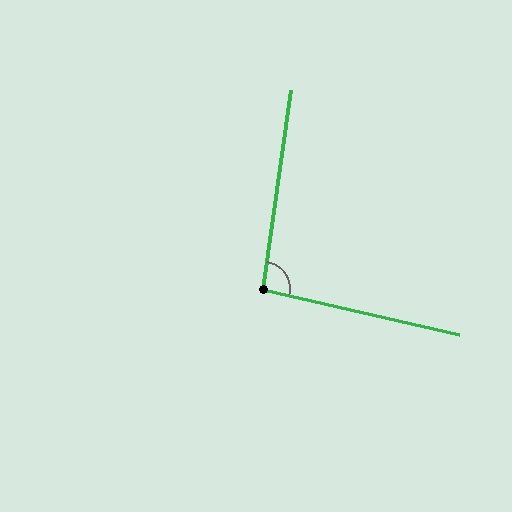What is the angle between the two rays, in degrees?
Approximately 95 degrees.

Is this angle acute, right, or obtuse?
It is obtuse.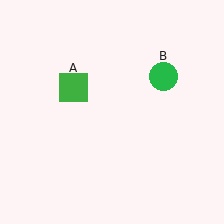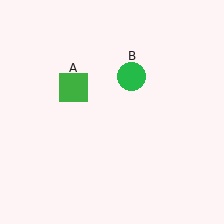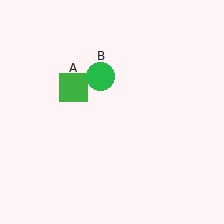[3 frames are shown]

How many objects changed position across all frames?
1 object changed position: green circle (object B).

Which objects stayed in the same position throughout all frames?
Green square (object A) remained stationary.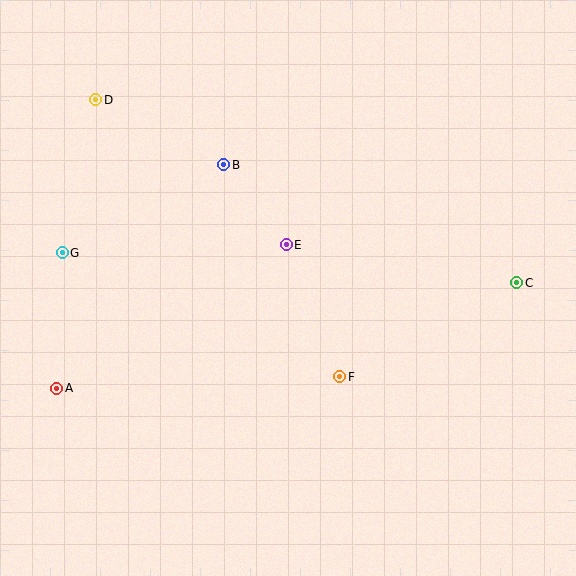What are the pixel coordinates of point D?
Point D is at (96, 100).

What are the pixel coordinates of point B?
Point B is at (224, 165).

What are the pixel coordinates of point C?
Point C is at (517, 283).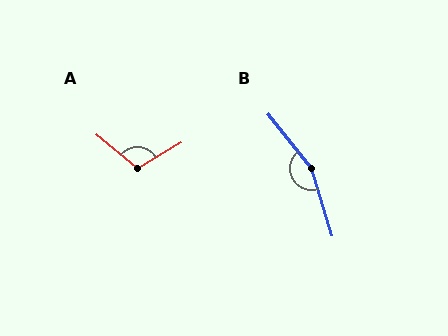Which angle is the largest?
B, at approximately 159 degrees.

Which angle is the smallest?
A, at approximately 110 degrees.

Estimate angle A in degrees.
Approximately 110 degrees.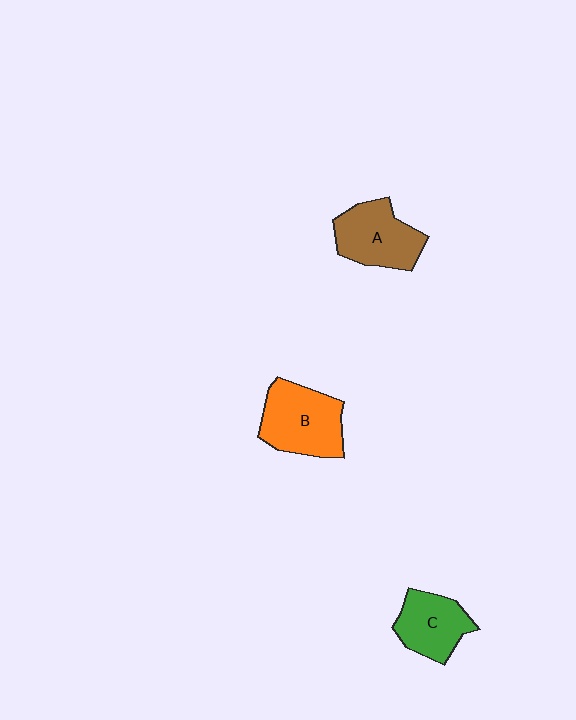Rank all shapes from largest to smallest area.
From largest to smallest: B (orange), A (brown), C (green).